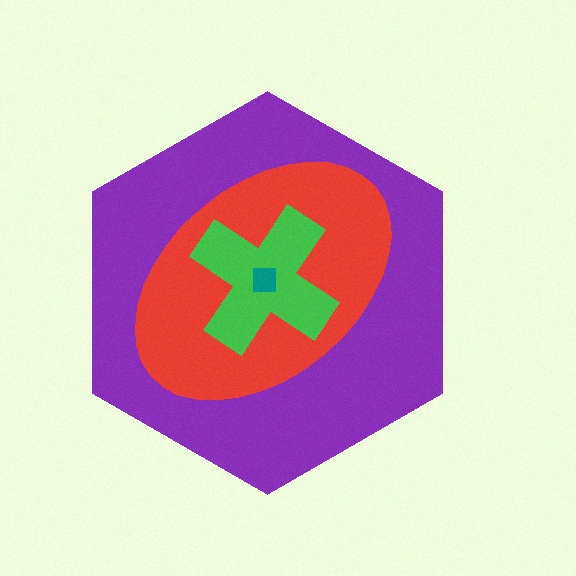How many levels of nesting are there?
4.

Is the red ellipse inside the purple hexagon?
Yes.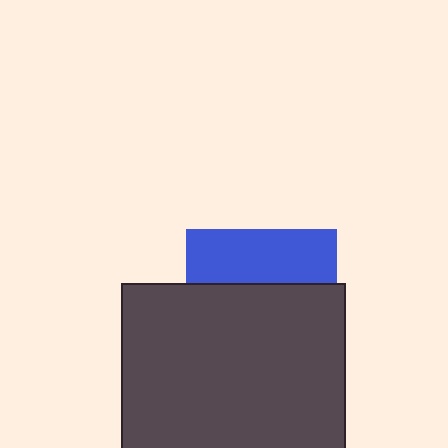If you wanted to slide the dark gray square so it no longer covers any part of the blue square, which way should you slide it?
Slide it down — that is the most direct way to separate the two shapes.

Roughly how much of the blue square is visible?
A small part of it is visible (roughly 36%).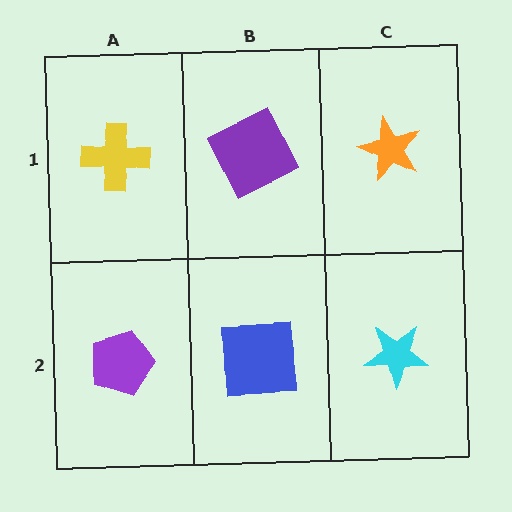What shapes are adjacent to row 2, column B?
A purple square (row 1, column B), a purple pentagon (row 2, column A), a cyan star (row 2, column C).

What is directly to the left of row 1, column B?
A yellow cross.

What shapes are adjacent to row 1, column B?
A blue square (row 2, column B), a yellow cross (row 1, column A), an orange star (row 1, column C).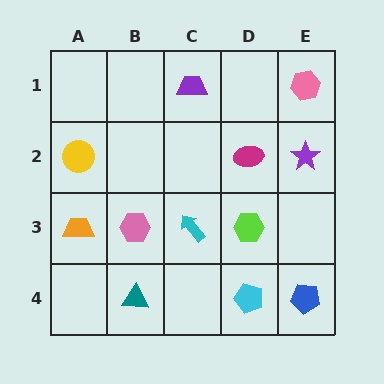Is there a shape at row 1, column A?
No, that cell is empty.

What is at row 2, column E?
A purple star.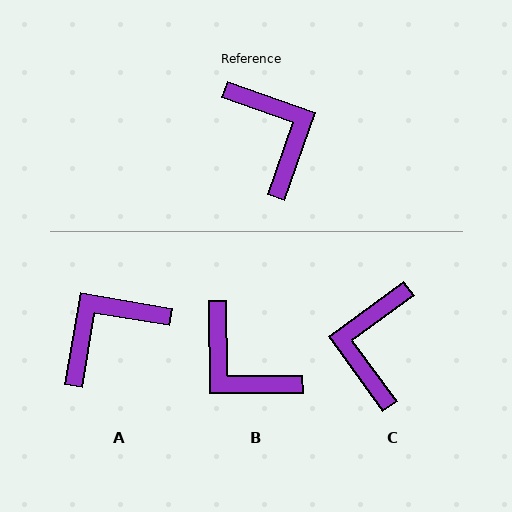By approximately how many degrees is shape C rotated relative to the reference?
Approximately 145 degrees counter-clockwise.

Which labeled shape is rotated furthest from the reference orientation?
B, about 160 degrees away.